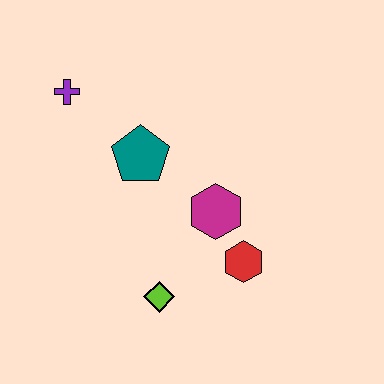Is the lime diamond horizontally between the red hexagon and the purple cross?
Yes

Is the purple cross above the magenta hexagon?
Yes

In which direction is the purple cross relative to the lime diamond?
The purple cross is above the lime diamond.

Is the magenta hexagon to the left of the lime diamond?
No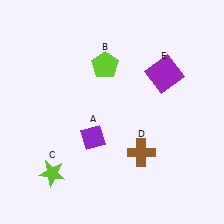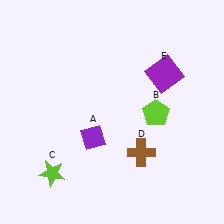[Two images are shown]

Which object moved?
The lime pentagon (B) moved right.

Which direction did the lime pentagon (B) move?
The lime pentagon (B) moved right.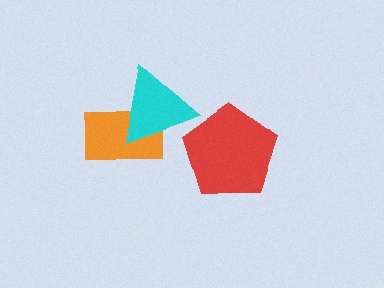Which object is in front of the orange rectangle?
The cyan triangle is in front of the orange rectangle.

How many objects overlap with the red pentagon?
1 object overlaps with the red pentagon.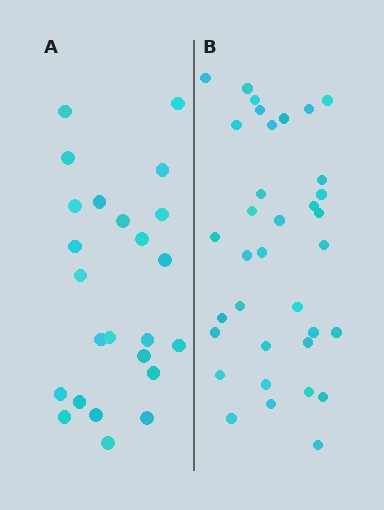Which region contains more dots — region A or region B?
Region B (the right region) has more dots.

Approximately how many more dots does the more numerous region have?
Region B has roughly 12 or so more dots than region A.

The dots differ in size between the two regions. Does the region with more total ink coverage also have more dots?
No. Region A has more total ink coverage because its dots are larger, but region B actually contains more individual dots. Total area can be misleading — the number of items is what matters here.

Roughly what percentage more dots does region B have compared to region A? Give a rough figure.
About 45% more.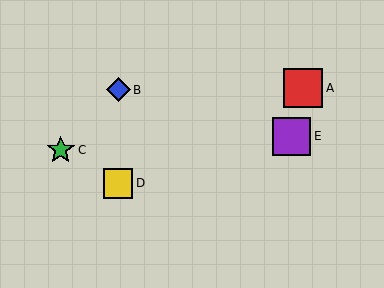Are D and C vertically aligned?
No, D is at x≈118 and C is at x≈61.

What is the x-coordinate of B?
Object B is at x≈118.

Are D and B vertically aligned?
Yes, both are at x≈118.